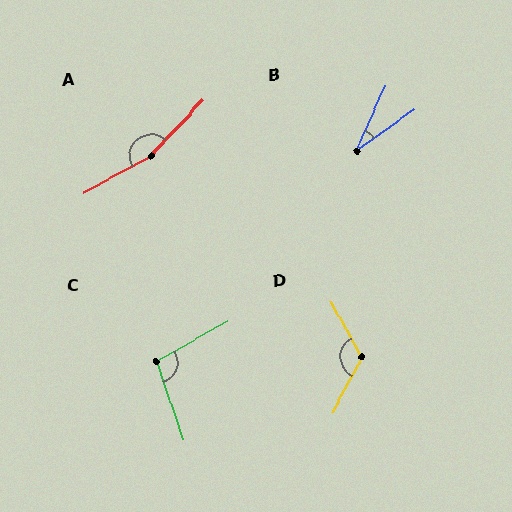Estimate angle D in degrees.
Approximately 124 degrees.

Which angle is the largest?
A, at approximately 163 degrees.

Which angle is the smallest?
B, at approximately 30 degrees.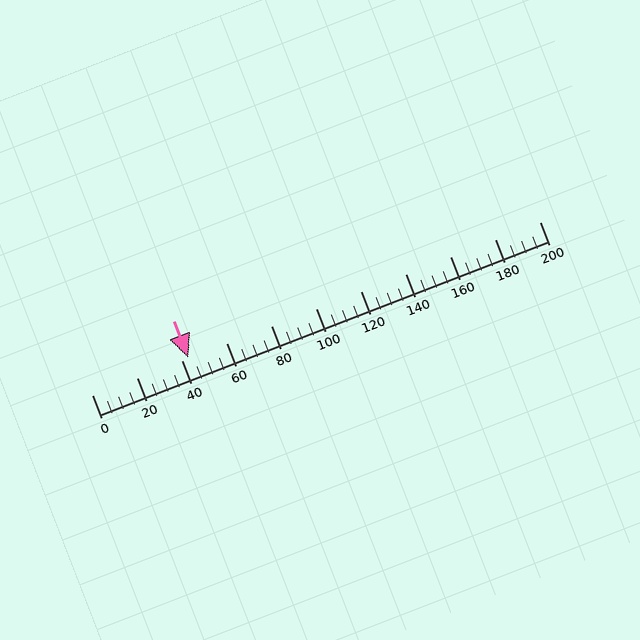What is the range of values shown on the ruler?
The ruler shows values from 0 to 200.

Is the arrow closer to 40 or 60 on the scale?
The arrow is closer to 40.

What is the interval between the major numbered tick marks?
The major tick marks are spaced 20 units apart.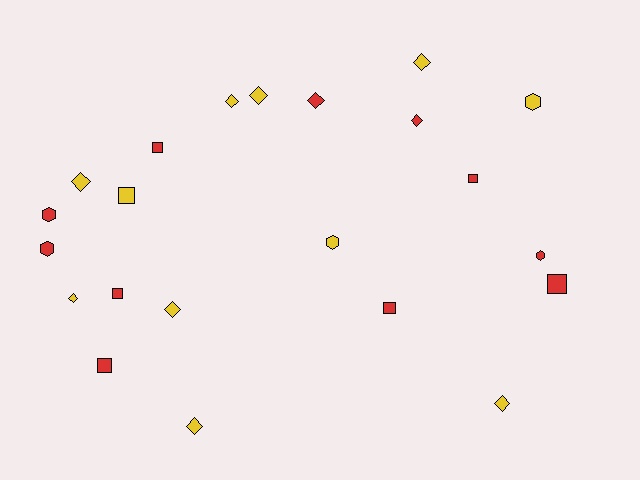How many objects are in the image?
There are 22 objects.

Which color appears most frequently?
Yellow, with 11 objects.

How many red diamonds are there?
There are 2 red diamonds.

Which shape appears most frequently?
Diamond, with 10 objects.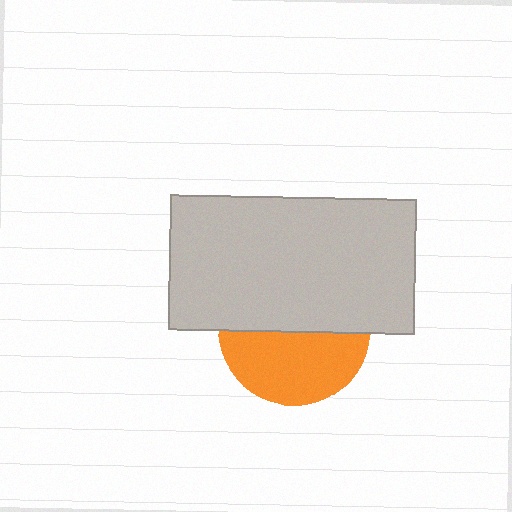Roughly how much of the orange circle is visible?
About half of it is visible (roughly 48%).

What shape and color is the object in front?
The object in front is a light gray rectangle.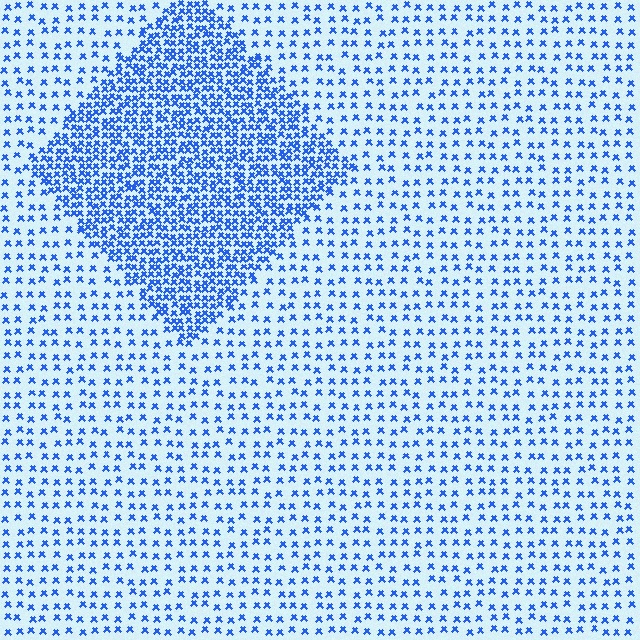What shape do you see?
I see a diamond.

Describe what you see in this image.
The image contains small blue elements arranged at two different densities. A diamond-shaped region is visible where the elements are more densely packed than the surrounding area.